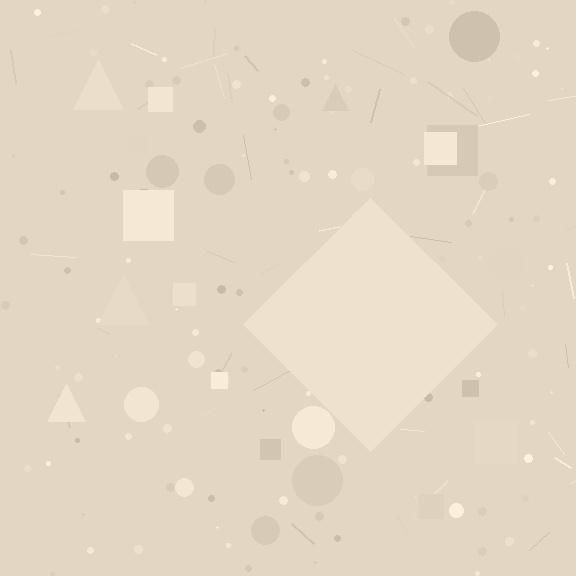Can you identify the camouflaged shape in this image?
The camouflaged shape is a diamond.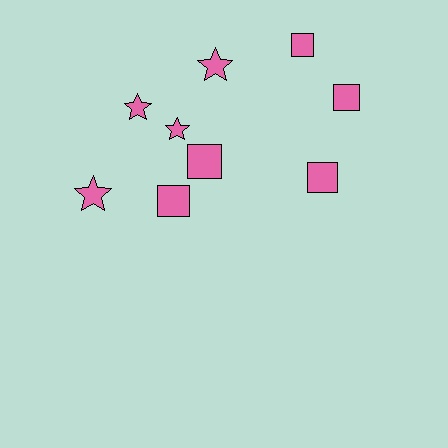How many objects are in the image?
There are 9 objects.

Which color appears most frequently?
Pink, with 9 objects.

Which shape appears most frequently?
Square, with 5 objects.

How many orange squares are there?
There are no orange squares.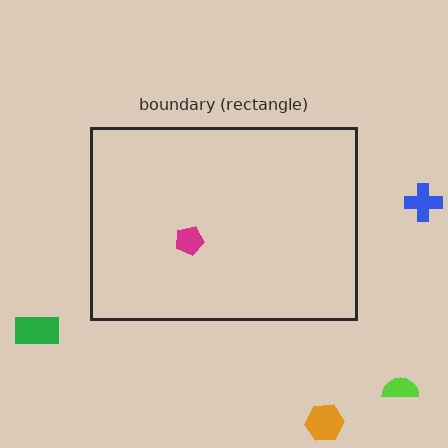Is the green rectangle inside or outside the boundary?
Outside.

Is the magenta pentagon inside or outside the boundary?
Inside.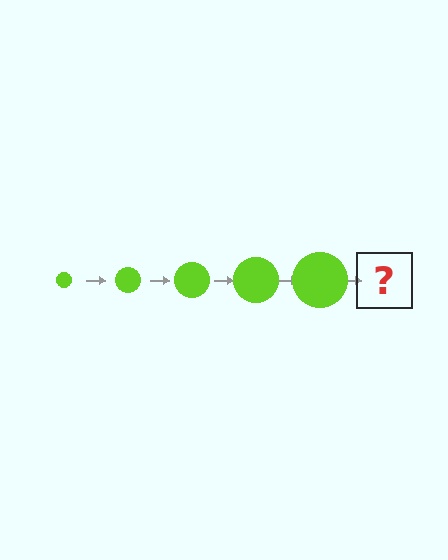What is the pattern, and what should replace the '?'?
The pattern is that the circle gets progressively larger each step. The '?' should be a lime circle, larger than the previous one.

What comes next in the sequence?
The next element should be a lime circle, larger than the previous one.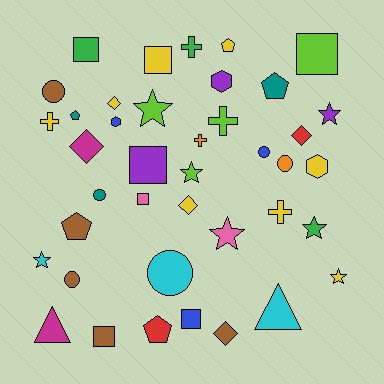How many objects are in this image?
There are 40 objects.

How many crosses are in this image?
There are 5 crosses.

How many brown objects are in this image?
There are 5 brown objects.